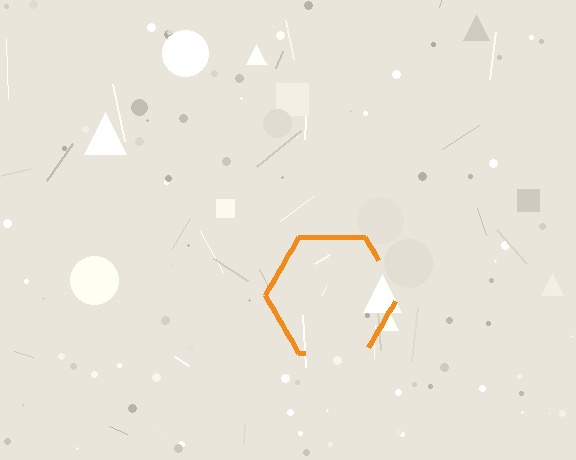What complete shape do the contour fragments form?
The contour fragments form a hexagon.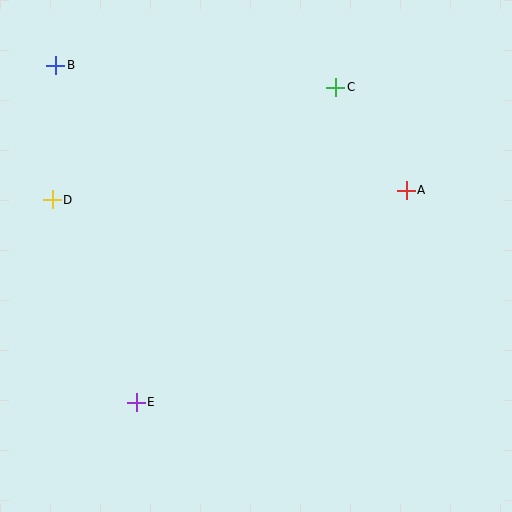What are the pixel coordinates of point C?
Point C is at (336, 87).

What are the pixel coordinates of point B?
Point B is at (56, 65).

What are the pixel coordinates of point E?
Point E is at (136, 403).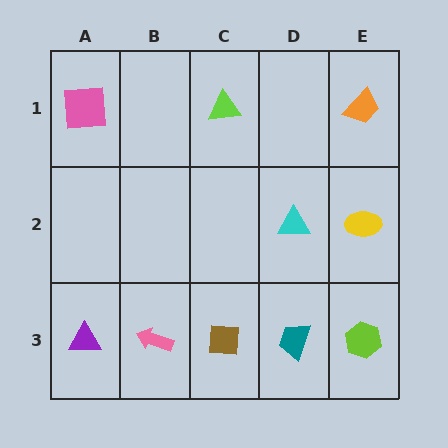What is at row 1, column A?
A pink square.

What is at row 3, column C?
A brown square.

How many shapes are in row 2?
2 shapes.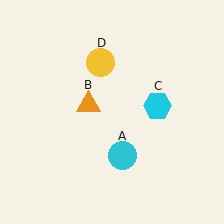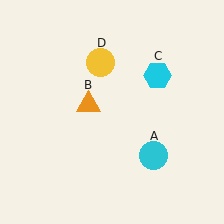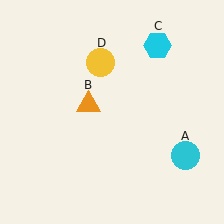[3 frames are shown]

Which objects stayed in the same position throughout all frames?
Orange triangle (object B) and yellow circle (object D) remained stationary.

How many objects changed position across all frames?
2 objects changed position: cyan circle (object A), cyan hexagon (object C).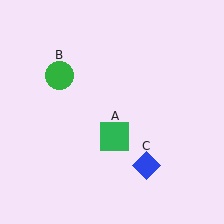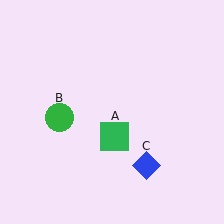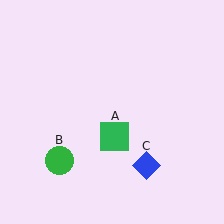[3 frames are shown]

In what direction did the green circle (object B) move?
The green circle (object B) moved down.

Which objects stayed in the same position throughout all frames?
Green square (object A) and blue diamond (object C) remained stationary.